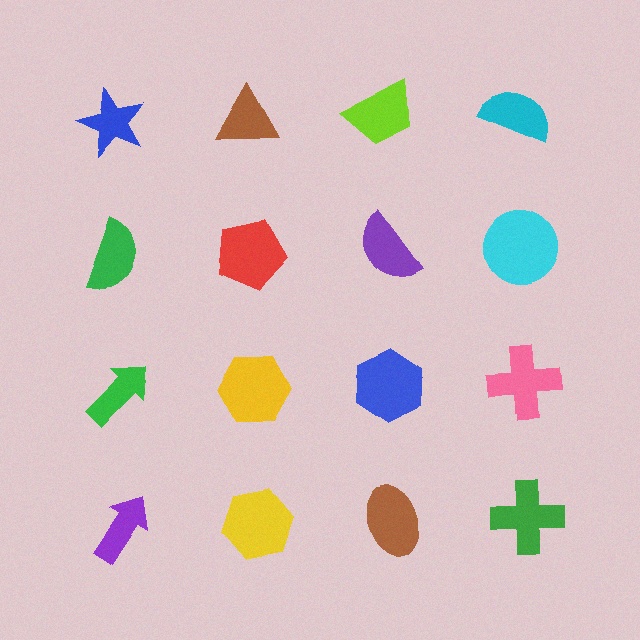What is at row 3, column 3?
A blue hexagon.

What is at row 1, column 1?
A blue star.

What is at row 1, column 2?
A brown triangle.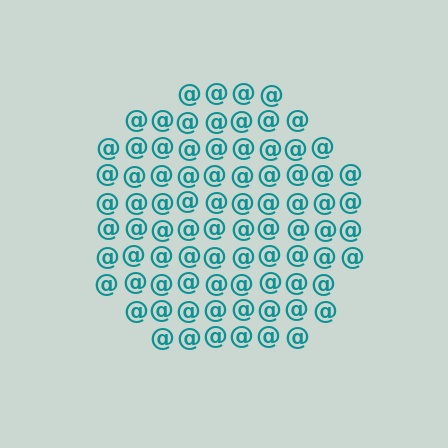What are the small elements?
The small elements are at signs.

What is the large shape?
The large shape is a circle.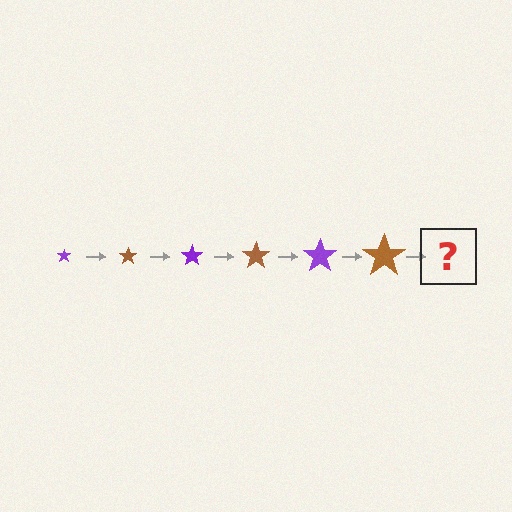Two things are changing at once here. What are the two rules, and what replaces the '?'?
The two rules are that the star grows larger each step and the color cycles through purple and brown. The '?' should be a purple star, larger than the previous one.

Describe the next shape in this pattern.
It should be a purple star, larger than the previous one.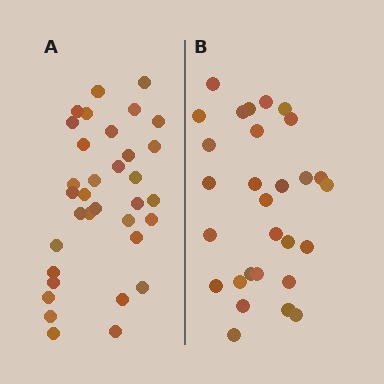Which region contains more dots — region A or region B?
Region A (the left region) has more dots.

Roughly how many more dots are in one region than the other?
Region A has about 5 more dots than region B.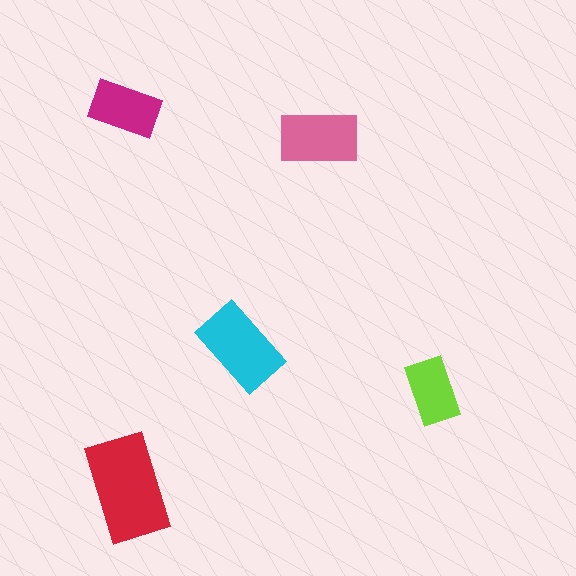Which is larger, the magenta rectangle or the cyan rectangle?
The cyan one.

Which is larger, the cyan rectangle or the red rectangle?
The red one.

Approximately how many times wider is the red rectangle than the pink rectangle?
About 1.5 times wider.